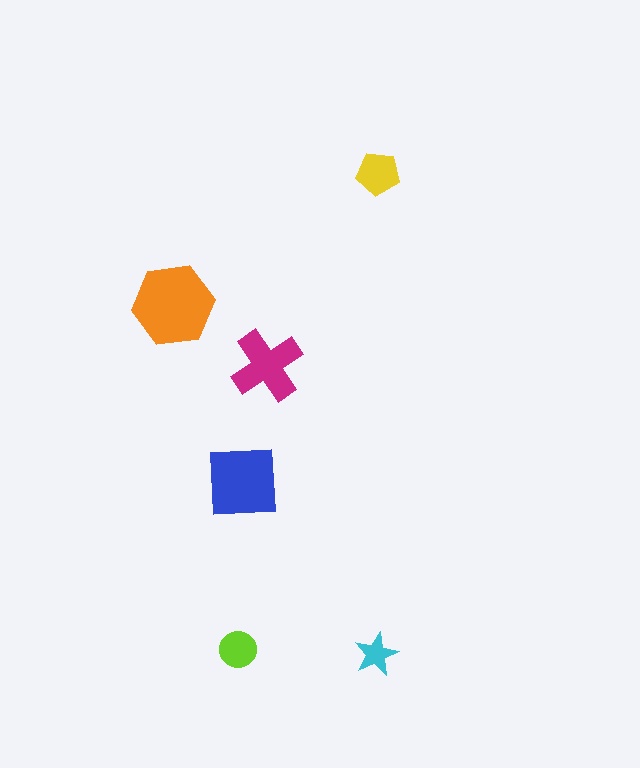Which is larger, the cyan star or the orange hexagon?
The orange hexagon.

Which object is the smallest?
The cyan star.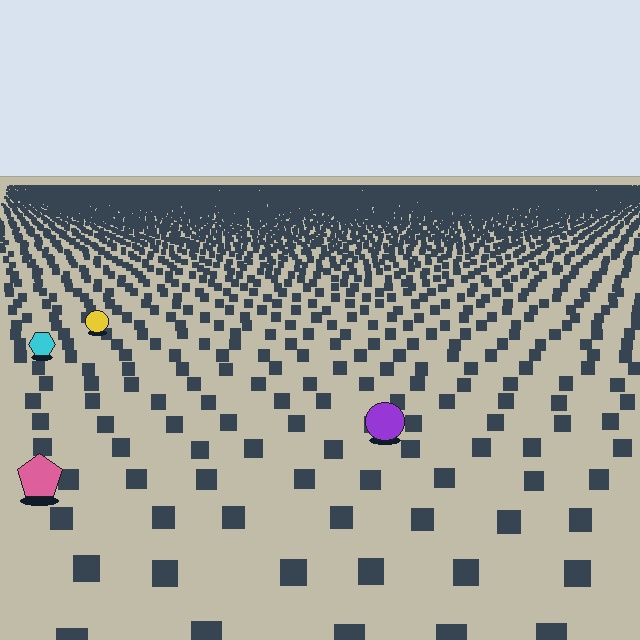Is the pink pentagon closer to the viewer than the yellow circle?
Yes. The pink pentagon is closer — you can tell from the texture gradient: the ground texture is coarser near it.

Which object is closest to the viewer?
The pink pentagon is closest. The texture marks near it are larger and more spread out.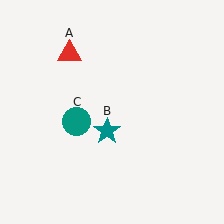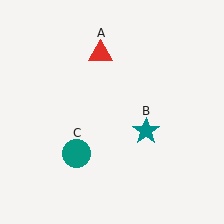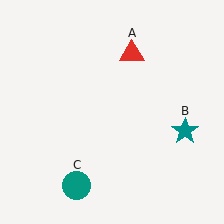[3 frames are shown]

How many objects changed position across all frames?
3 objects changed position: red triangle (object A), teal star (object B), teal circle (object C).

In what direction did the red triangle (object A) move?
The red triangle (object A) moved right.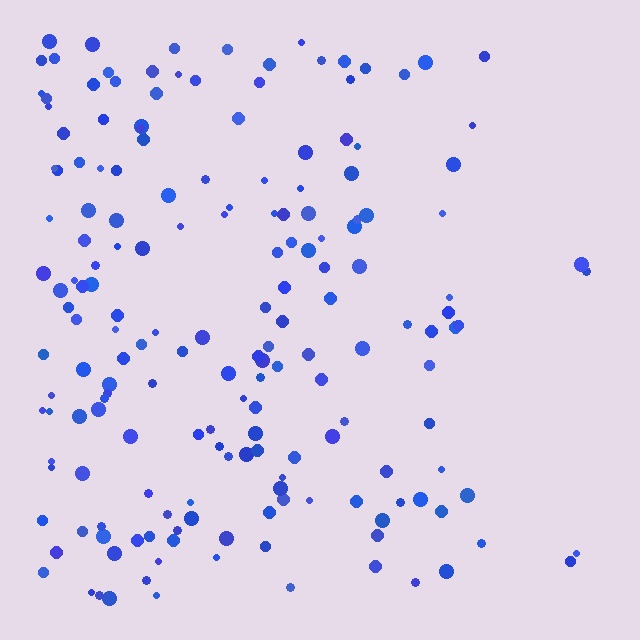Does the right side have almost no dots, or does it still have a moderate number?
Still a moderate number, just noticeably fewer than the left.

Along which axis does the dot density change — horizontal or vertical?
Horizontal.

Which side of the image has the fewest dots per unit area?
The right.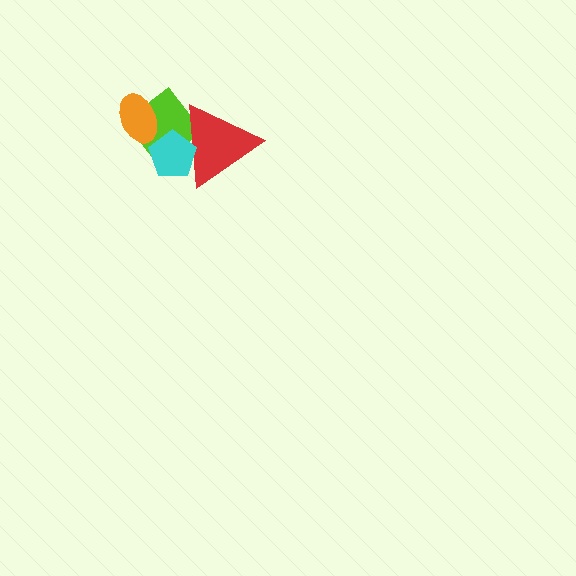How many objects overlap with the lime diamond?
3 objects overlap with the lime diamond.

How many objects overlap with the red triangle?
2 objects overlap with the red triangle.